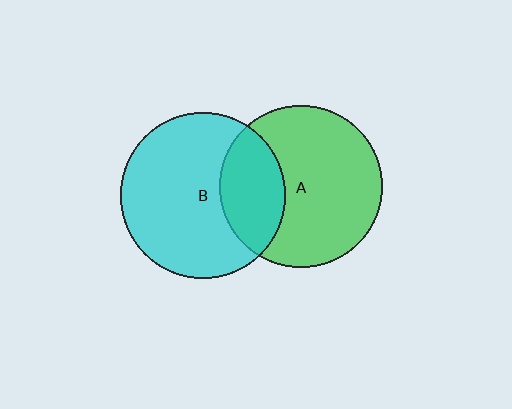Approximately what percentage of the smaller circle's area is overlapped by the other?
Approximately 30%.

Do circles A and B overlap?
Yes.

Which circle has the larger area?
Circle B (cyan).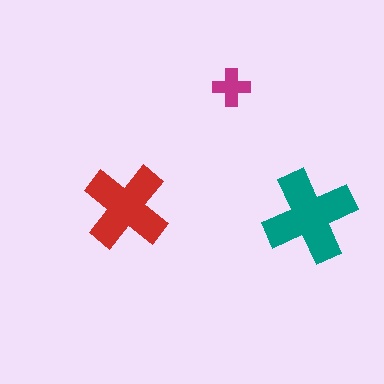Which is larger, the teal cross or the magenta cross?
The teal one.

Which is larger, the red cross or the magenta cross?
The red one.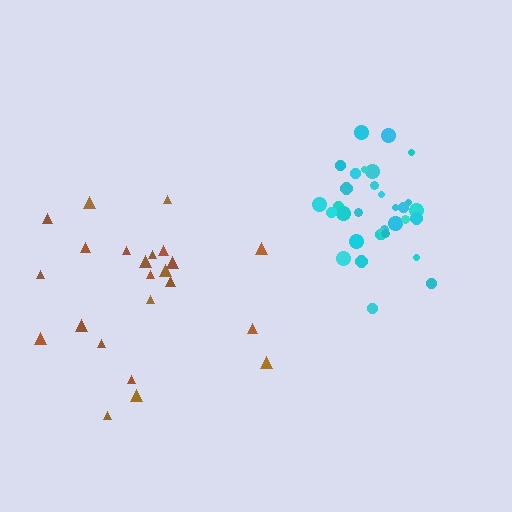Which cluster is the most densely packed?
Cyan.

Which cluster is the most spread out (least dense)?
Brown.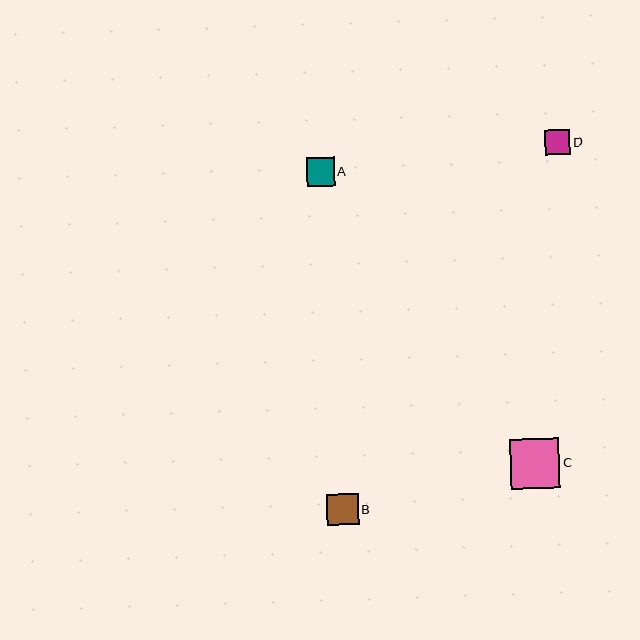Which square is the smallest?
Square D is the smallest with a size of approximately 26 pixels.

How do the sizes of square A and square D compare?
Square A and square D are approximately the same size.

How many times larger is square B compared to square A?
Square B is approximately 1.1 times the size of square A.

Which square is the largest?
Square C is the largest with a size of approximately 50 pixels.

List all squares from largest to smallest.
From largest to smallest: C, B, A, D.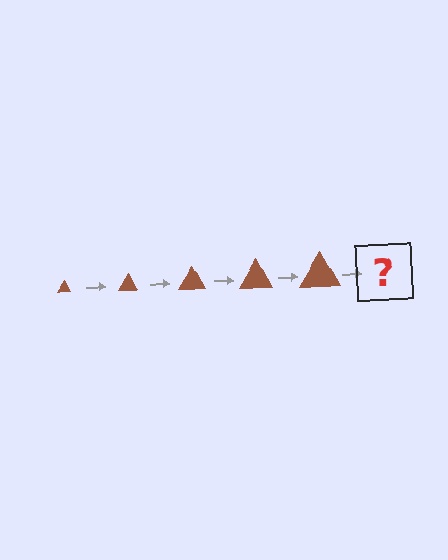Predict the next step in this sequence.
The next step is a brown triangle, larger than the previous one.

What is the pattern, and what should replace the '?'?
The pattern is that the triangle gets progressively larger each step. The '?' should be a brown triangle, larger than the previous one.